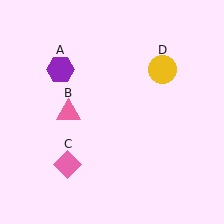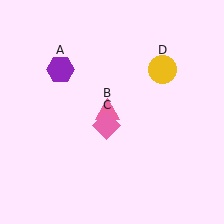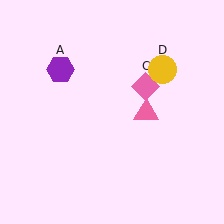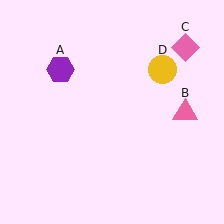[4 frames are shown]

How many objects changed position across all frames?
2 objects changed position: pink triangle (object B), pink diamond (object C).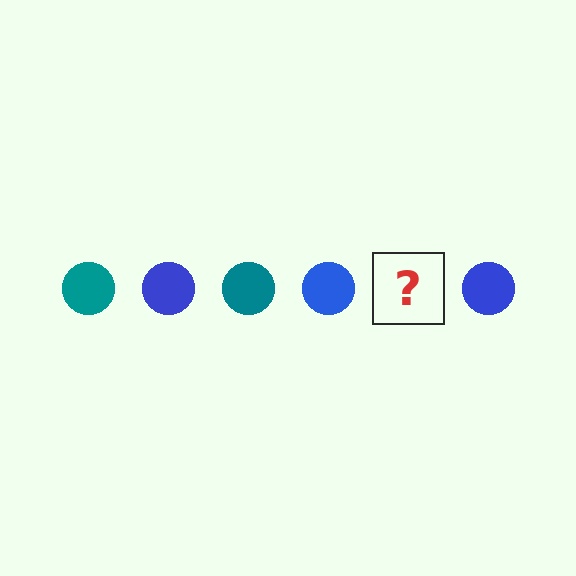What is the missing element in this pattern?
The missing element is a teal circle.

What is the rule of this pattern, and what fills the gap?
The rule is that the pattern cycles through teal, blue circles. The gap should be filled with a teal circle.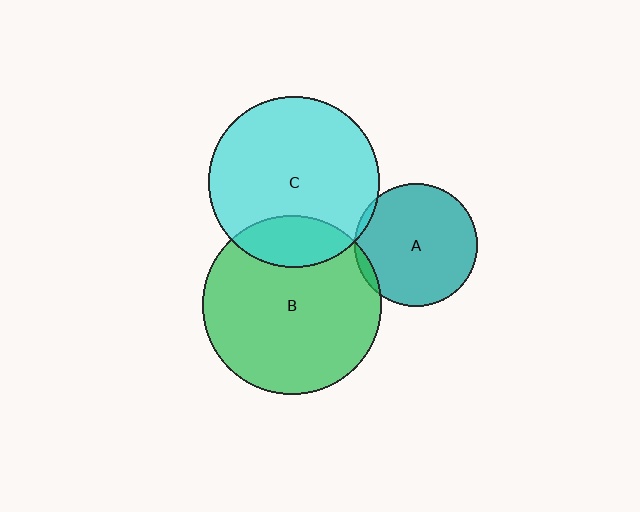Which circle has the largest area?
Circle B (green).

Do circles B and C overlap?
Yes.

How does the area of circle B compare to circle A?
Approximately 2.1 times.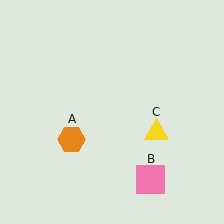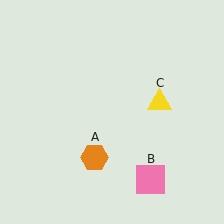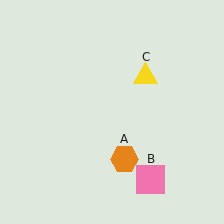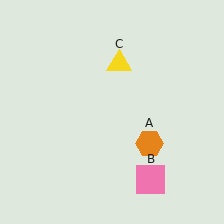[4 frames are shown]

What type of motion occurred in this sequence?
The orange hexagon (object A), yellow triangle (object C) rotated counterclockwise around the center of the scene.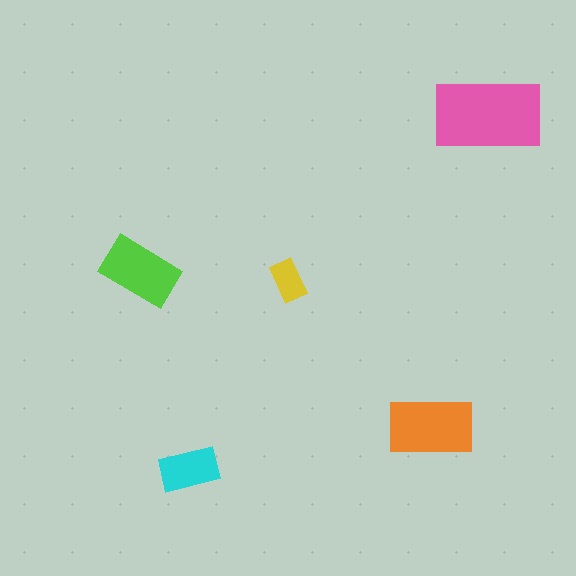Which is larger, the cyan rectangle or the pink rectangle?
The pink one.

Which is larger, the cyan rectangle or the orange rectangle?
The orange one.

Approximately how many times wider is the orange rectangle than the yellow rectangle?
About 2 times wider.